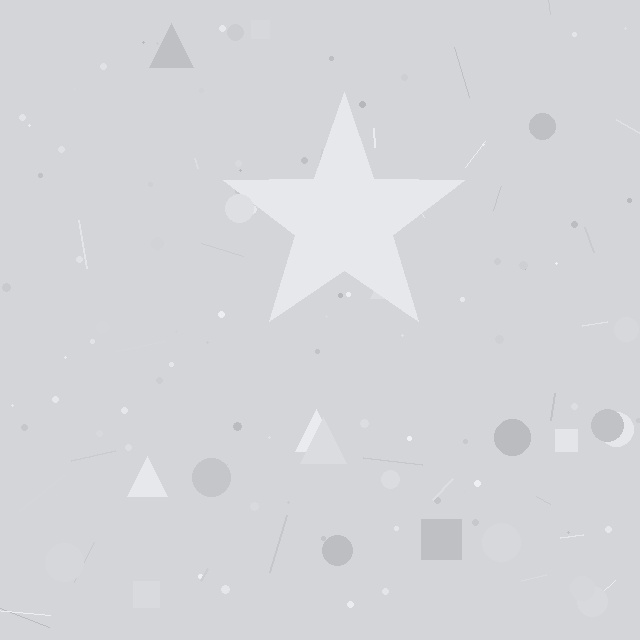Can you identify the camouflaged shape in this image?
The camouflaged shape is a star.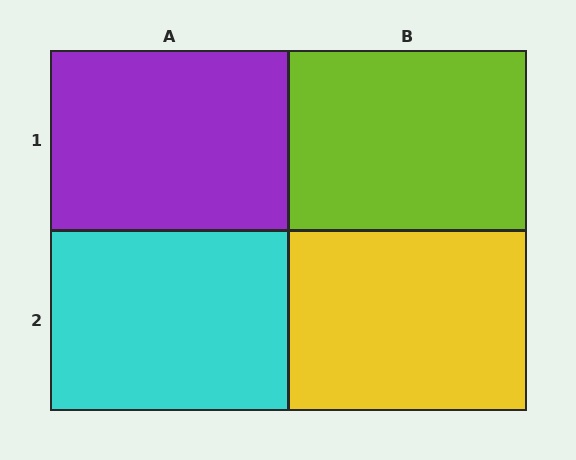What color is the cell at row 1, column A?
Purple.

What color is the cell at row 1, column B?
Lime.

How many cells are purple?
1 cell is purple.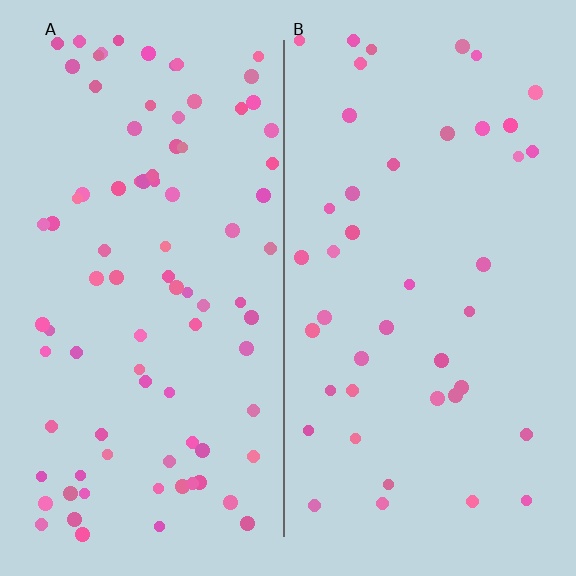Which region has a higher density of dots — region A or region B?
A (the left).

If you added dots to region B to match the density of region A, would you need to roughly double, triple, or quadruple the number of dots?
Approximately double.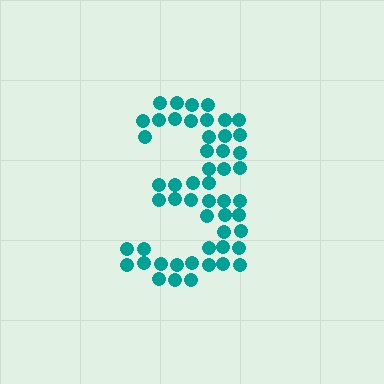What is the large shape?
The large shape is the digit 3.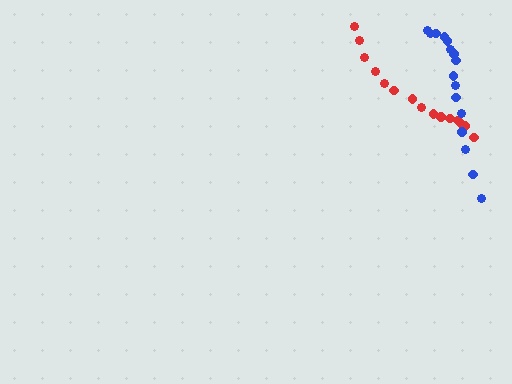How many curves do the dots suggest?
There are 2 distinct paths.